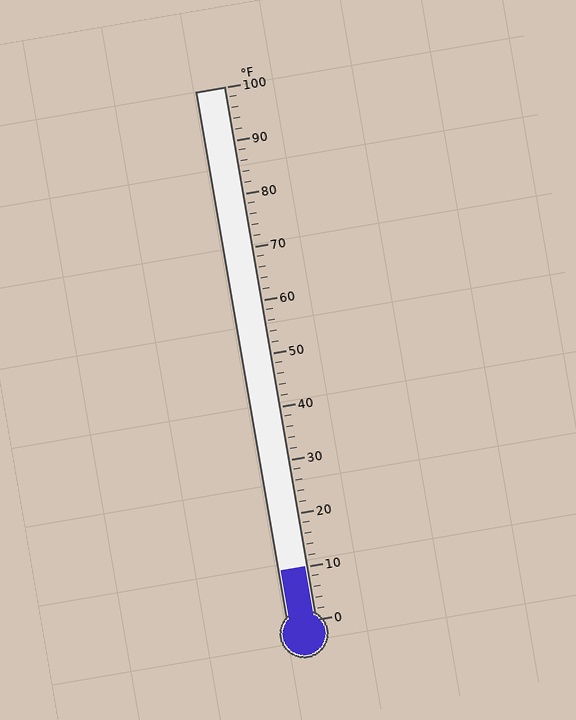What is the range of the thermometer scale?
The thermometer scale ranges from 0°F to 100°F.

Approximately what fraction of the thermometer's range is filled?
The thermometer is filled to approximately 10% of its range.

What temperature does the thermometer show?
The thermometer shows approximately 10°F.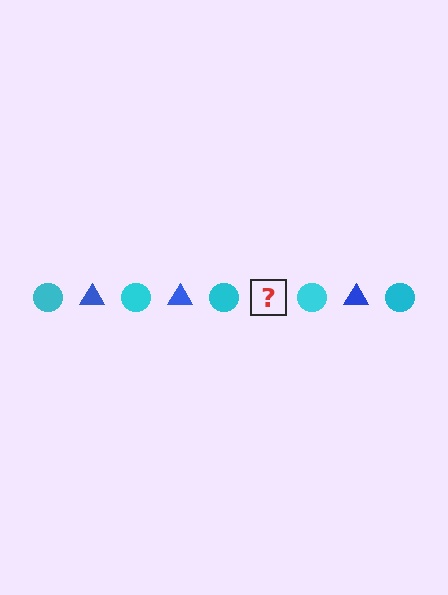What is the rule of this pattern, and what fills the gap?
The rule is that the pattern alternates between cyan circle and blue triangle. The gap should be filled with a blue triangle.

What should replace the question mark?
The question mark should be replaced with a blue triangle.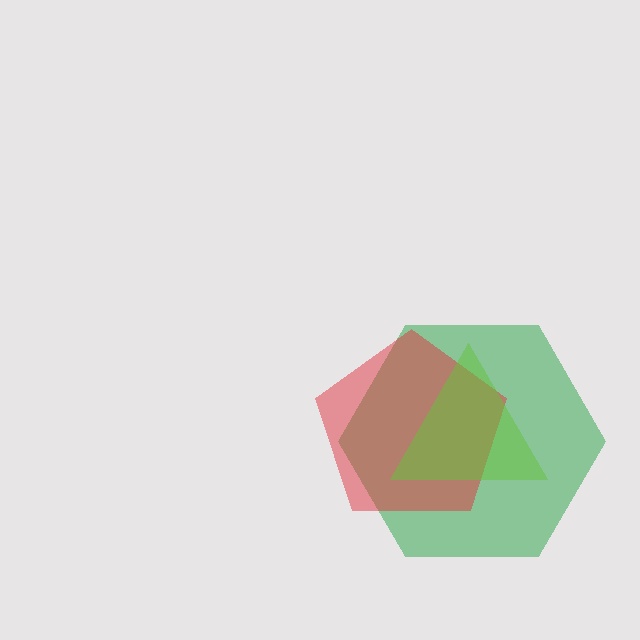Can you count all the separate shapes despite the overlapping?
Yes, there are 3 separate shapes.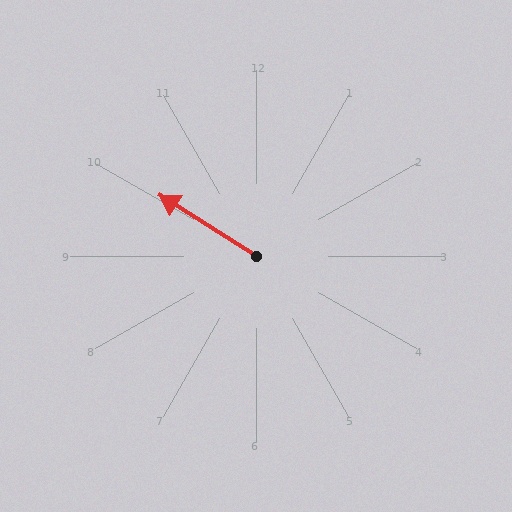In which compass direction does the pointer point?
Northwest.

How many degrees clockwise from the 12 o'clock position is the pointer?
Approximately 302 degrees.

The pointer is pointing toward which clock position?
Roughly 10 o'clock.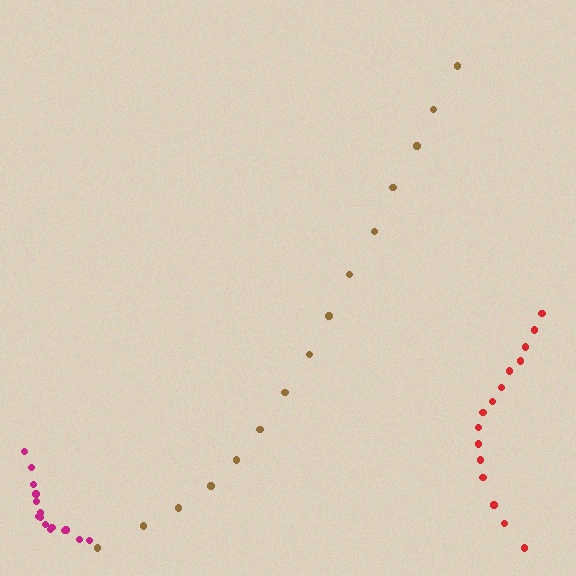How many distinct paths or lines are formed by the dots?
There are 3 distinct paths.